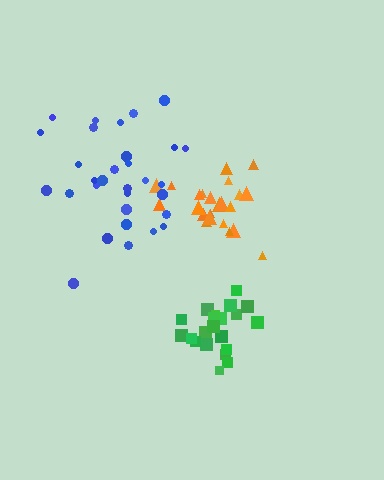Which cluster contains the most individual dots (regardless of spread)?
Blue (31).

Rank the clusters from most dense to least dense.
orange, green, blue.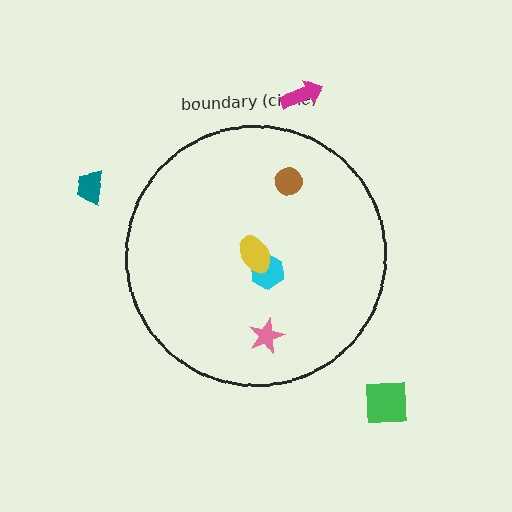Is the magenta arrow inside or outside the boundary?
Outside.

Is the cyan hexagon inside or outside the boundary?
Inside.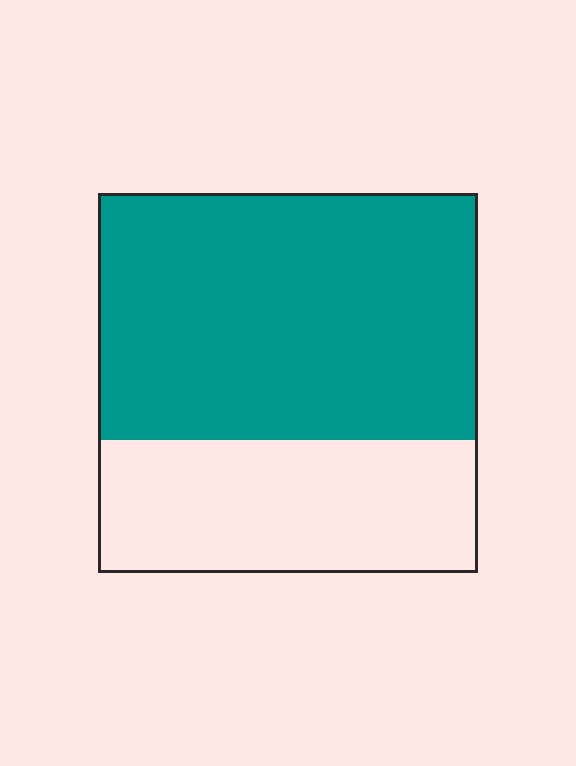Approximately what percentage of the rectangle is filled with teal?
Approximately 65%.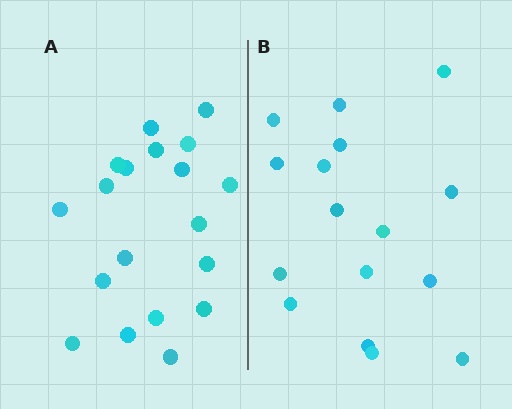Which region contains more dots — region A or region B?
Region A (the left region) has more dots.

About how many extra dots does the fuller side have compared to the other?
Region A has just a few more — roughly 2 or 3 more dots than region B.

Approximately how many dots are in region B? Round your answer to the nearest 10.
About 20 dots. (The exact count is 16, which rounds to 20.)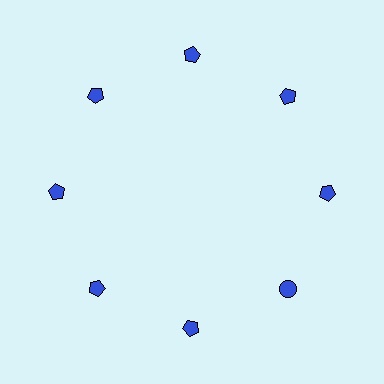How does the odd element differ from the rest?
It has a different shape: circle instead of pentagon.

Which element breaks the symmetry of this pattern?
The blue circle at roughly the 4 o'clock position breaks the symmetry. All other shapes are blue pentagons.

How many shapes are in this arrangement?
There are 8 shapes arranged in a ring pattern.